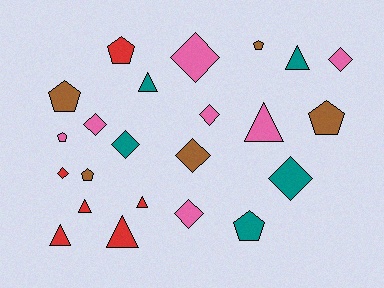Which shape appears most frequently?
Diamond, with 9 objects.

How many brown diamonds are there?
There is 1 brown diamond.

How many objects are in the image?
There are 23 objects.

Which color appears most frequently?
Pink, with 7 objects.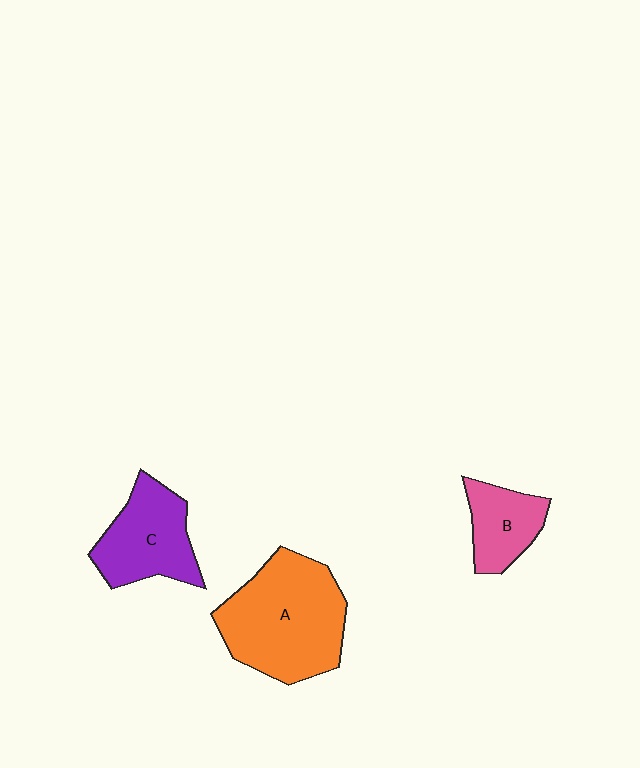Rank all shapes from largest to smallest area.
From largest to smallest: A (orange), C (purple), B (pink).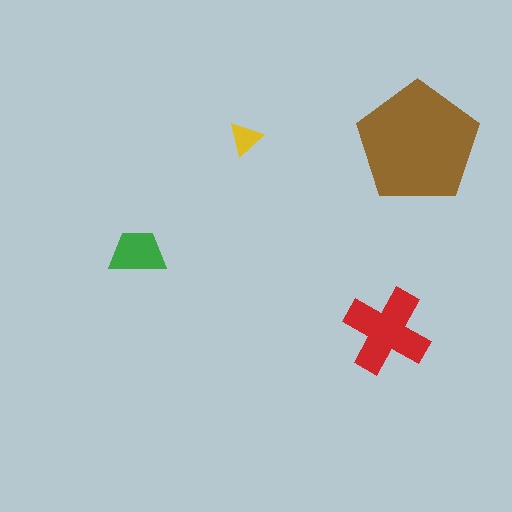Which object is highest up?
The yellow triangle is topmost.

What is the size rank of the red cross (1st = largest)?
2nd.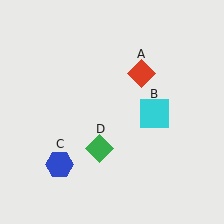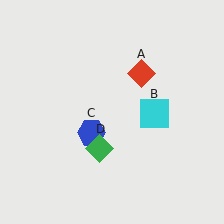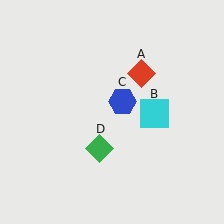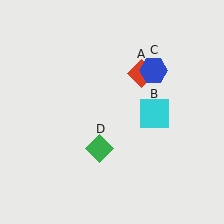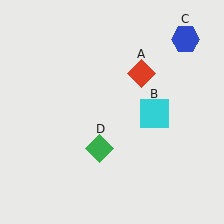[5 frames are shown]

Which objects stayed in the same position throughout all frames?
Red diamond (object A) and cyan square (object B) and green diamond (object D) remained stationary.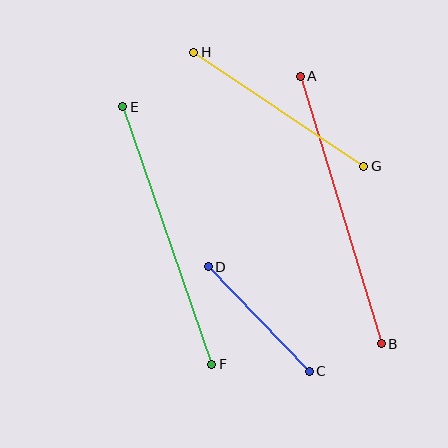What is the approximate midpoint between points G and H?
The midpoint is at approximately (279, 109) pixels.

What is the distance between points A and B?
The distance is approximately 280 pixels.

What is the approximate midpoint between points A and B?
The midpoint is at approximately (341, 210) pixels.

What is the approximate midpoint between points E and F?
The midpoint is at approximately (167, 236) pixels.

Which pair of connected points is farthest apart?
Points A and B are farthest apart.